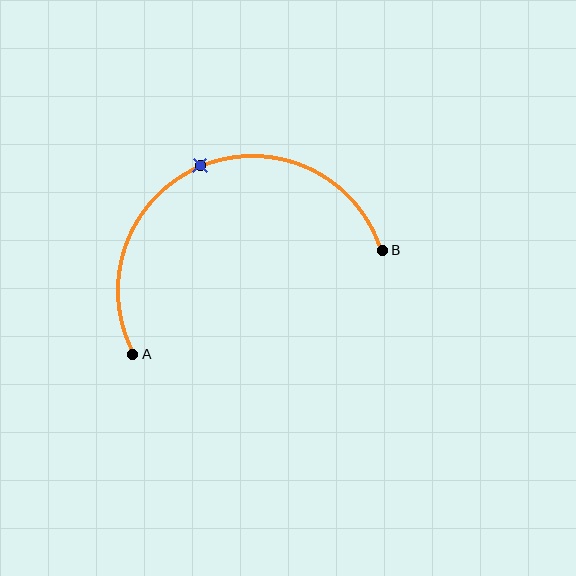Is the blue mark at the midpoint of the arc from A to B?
Yes. The blue mark lies on the arc at equal arc-length from both A and B — it is the arc midpoint.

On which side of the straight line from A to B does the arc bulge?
The arc bulges above the straight line connecting A and B.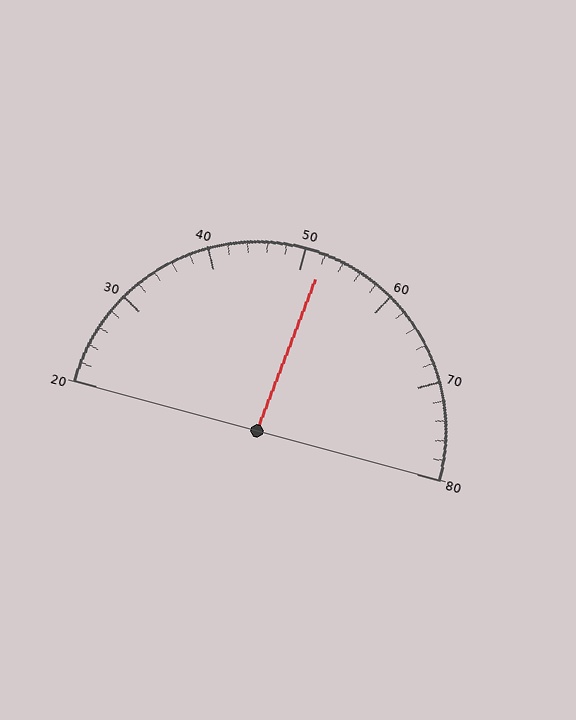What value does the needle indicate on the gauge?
The needle indicates approximately 52.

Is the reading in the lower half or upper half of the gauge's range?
The reading is in the upper half of the range (20 to 80).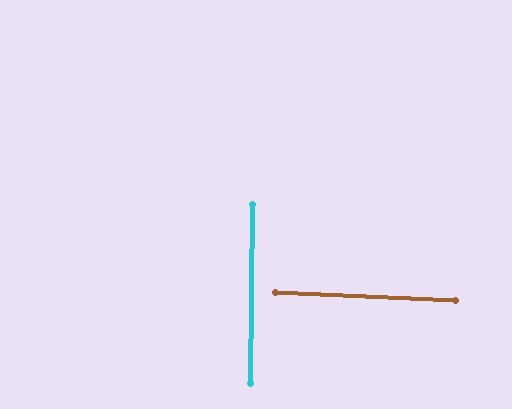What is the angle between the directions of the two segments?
Approximately 88 degrees.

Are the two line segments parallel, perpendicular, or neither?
Perpendicular — they meet at approximately 88°.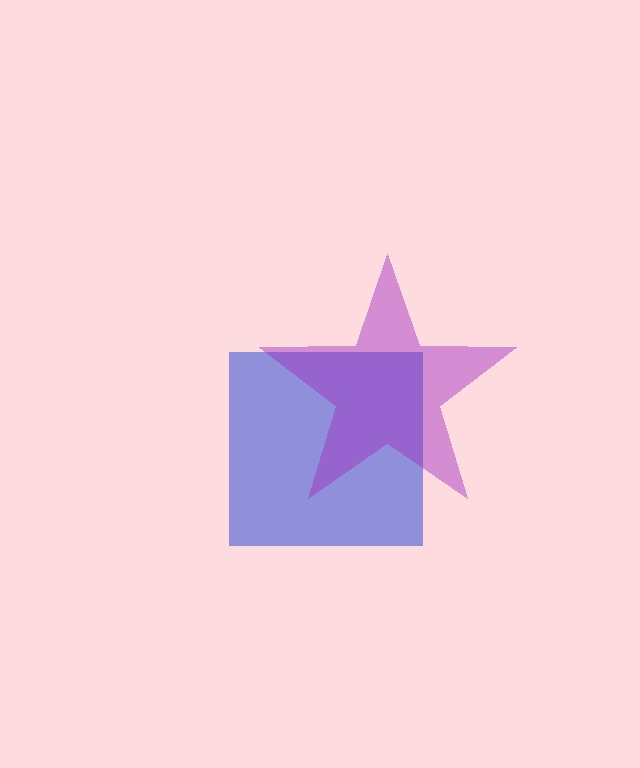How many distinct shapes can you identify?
There are 2 distinct shapes: a blue square, a purple star.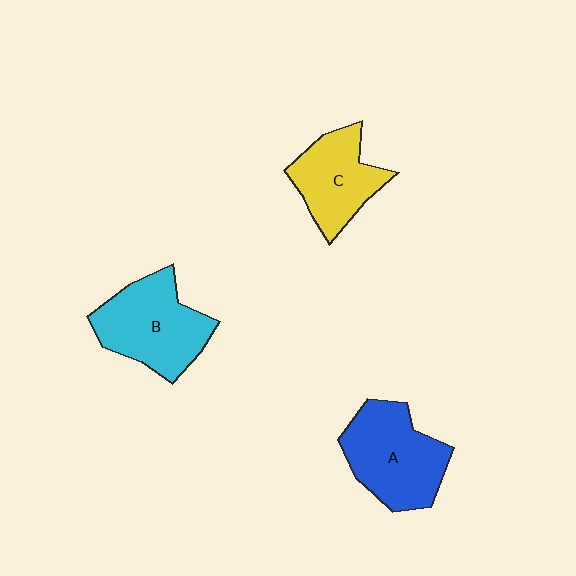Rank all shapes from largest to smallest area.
From largest to smallest: A (blue), B (cyan), C (yellow).